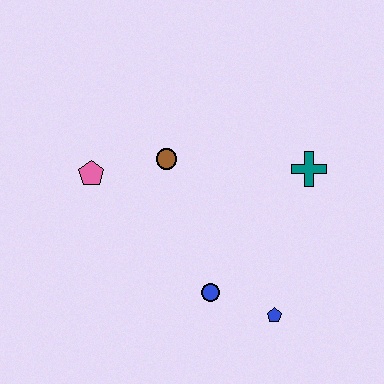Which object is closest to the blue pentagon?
The blue circle is closest to the blue pentagon.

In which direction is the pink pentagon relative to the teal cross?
The pink pentagon is to the left of the teal cross.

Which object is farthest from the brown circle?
The blue pentagon is farthest from the brown circle.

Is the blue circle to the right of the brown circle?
Yes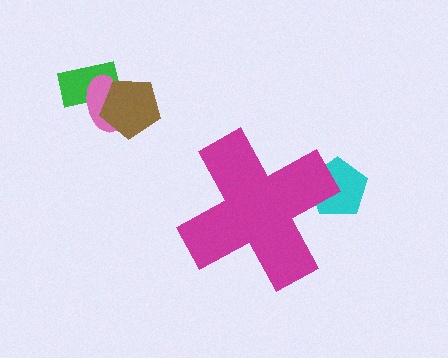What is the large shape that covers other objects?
A magenta cross.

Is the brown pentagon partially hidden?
No, the brown pentagon is fully visible.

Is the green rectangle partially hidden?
No, the green rectangle is fully visible.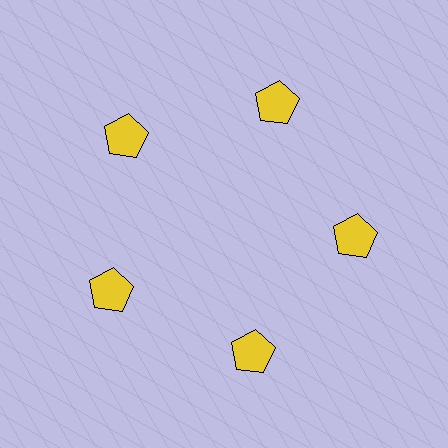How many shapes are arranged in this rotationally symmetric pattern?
There are 5 shapes, arranged in 5 groups of 1.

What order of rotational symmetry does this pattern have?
This pattern has 5-fold rotational symmetry.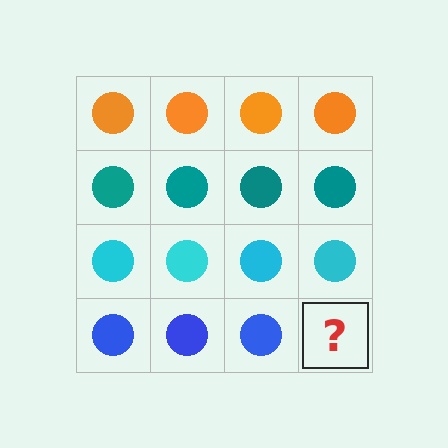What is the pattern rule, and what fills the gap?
The rule is that each row has a consistent color. The gap should be filled with a blue circle.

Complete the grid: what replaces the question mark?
The question mark should be replaced with a blue circle.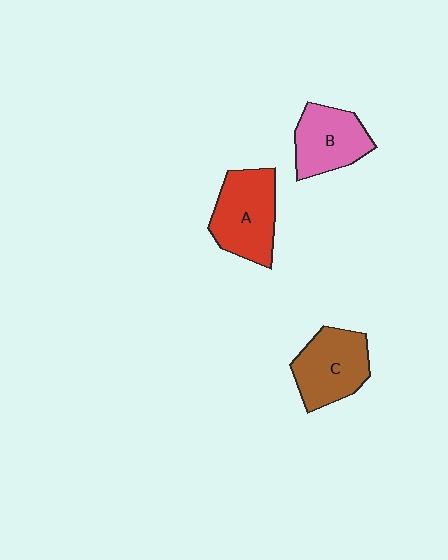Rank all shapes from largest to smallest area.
From largest to smallest: A (red), C (brown), B (pink).